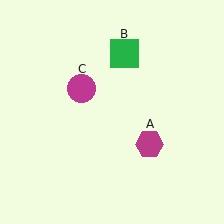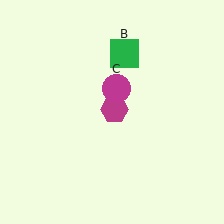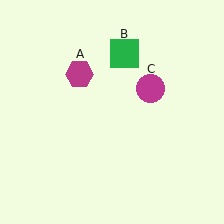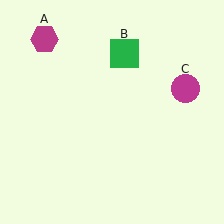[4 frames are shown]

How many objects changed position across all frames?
2 objects changed position: magenta hexagon (object A), magenta circle (object C).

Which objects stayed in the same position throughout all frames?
Green square (object B) remained stationary.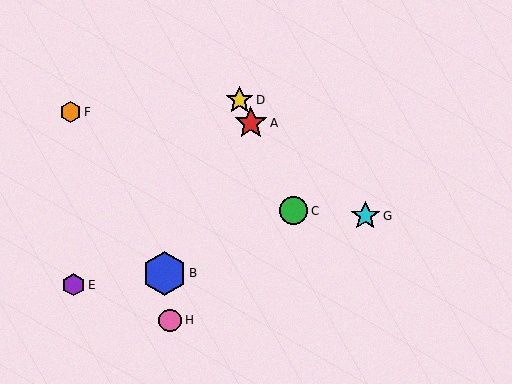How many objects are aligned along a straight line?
3 objects (A, C, D) are aligned along a straight line.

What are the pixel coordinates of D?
Object D is at (239, 100).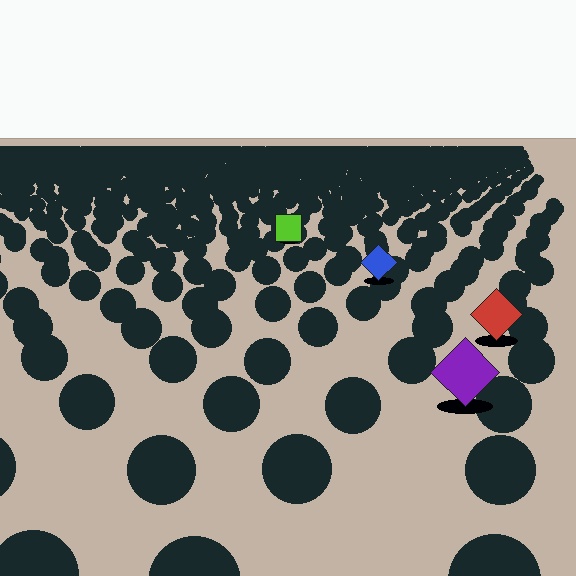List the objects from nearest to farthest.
From nearest to farthest: the purple diamond, the red diamond, the blue diamond, the lime square.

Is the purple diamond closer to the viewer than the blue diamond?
Yes. The purple diamond is closer — you can tell from the texture gradient: the ground texture is coarser near it.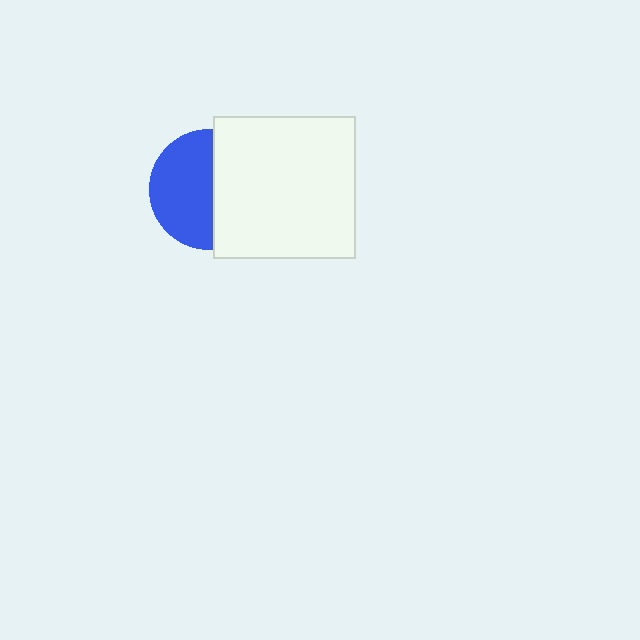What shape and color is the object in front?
The object in front is a white square.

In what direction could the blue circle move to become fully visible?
The blue circle could move left. That would shift it out from behind the white square entirely.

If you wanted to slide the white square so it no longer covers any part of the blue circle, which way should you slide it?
Slide it right — that is the most direct way to separate the two shapes.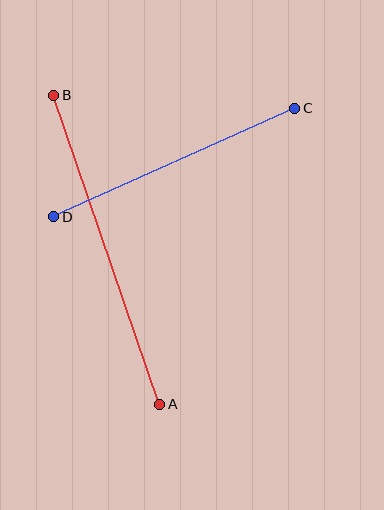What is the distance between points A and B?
The distance is approximately 327 pixels.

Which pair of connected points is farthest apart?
Points A and B are farthest apart.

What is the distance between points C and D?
The distance is approximately 264 pixels.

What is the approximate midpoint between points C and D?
The midpoint is at approximately (174, 163) pixels.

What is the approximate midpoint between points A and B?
The midpoint is at approximately (107, 250) pixels.